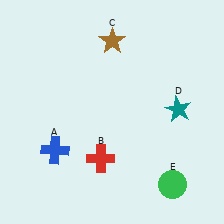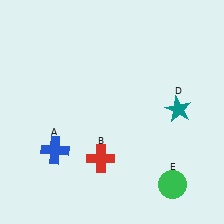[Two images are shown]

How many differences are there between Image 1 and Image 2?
There is 1 difference between the two images.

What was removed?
The brown star (C) was removed in Image 2.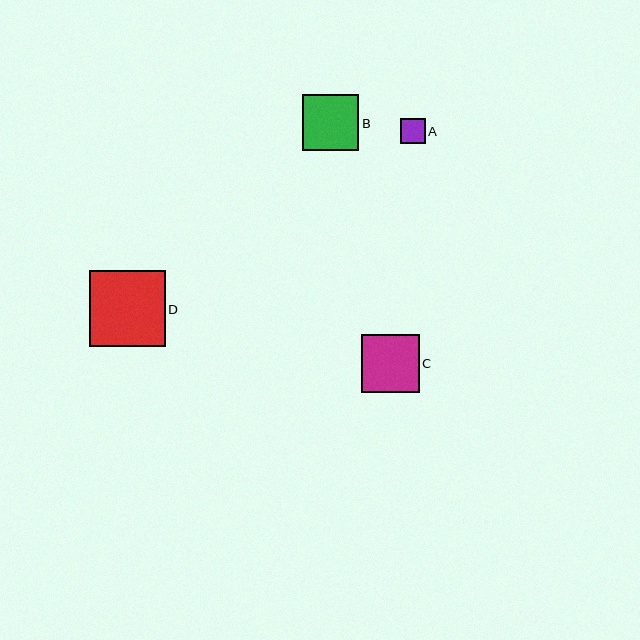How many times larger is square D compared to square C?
Square D is approximately 1.3 times the size of square C.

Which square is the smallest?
Square A is the smallest with a size of approximately 25 pixels.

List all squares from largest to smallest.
From largest to smallest: D, C, B, A.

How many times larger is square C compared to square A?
Square C is approximately 2.3 times the size of square A.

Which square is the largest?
Square D is the largest with a size of approximately 76 pixels.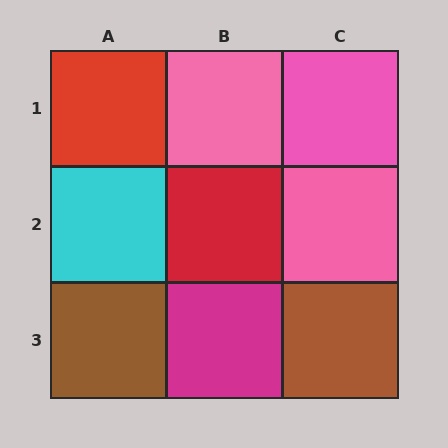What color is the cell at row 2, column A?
Cyan.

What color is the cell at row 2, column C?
Pink.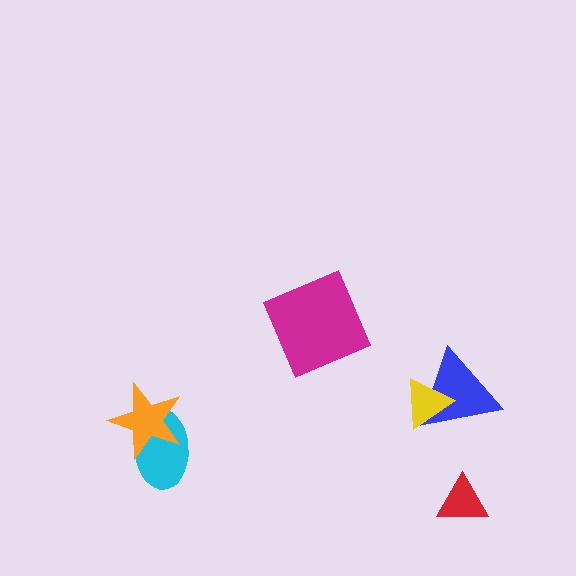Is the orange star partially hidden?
No, no other shape covers it.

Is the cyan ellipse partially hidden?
Yes, it is partially covered by another shape.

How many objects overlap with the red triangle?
0 objects overlap with the red triangle.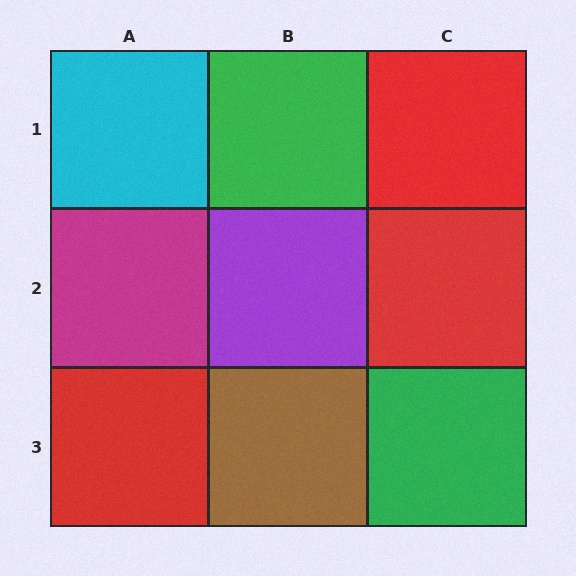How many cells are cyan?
1 cell is cyan.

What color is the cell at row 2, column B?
Purple.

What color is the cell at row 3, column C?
Green.